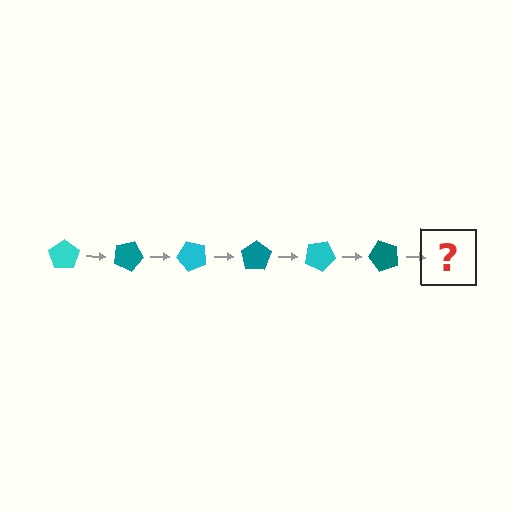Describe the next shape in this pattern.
It should be a cyan pentagon, rotated 150 degrees from the start.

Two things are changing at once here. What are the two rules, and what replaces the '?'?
The two rules are that it rotates 25 degrees each step and the color cycles through cyan and teal. The '?' should be a cyan pentagon, rotated 150 degrees from the start.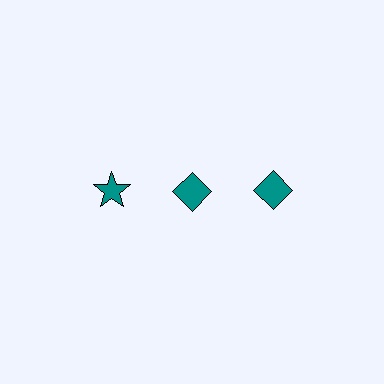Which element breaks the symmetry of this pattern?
The teal star in the top row, leftmost column breaks the symmetry. All other shapes are teal diamonds.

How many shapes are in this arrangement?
There are 3 shapes arranged in a grid pattern.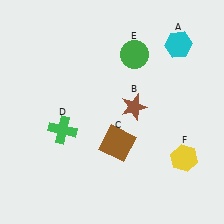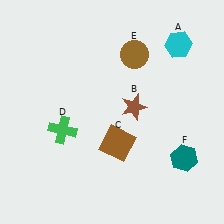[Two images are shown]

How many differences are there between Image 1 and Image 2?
There are 2 differences between the two images.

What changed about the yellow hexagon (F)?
In Image 1, F is yellow. In Image 2, it changed to teal.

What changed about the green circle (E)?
In Image 1, E is green. In Image 2, it changed to brown.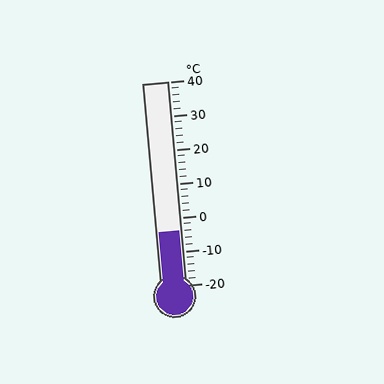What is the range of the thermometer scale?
The thermometer scale ranges from -20°C to 40°C.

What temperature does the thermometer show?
The thermometer shows approximately -4°C.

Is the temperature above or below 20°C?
The temperature is below 20°C.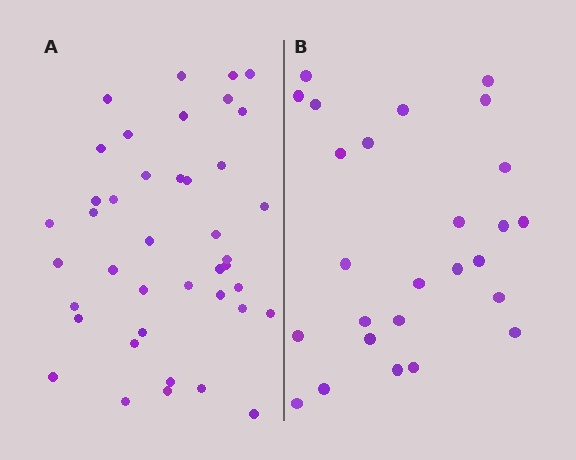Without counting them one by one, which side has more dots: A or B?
Region A (the left region) has more dots.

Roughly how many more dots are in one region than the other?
Region A has approximately 15 more dots than region B.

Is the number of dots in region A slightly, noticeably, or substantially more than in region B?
Region A has substantially more. The ratio is roughly 1.6 to 1.